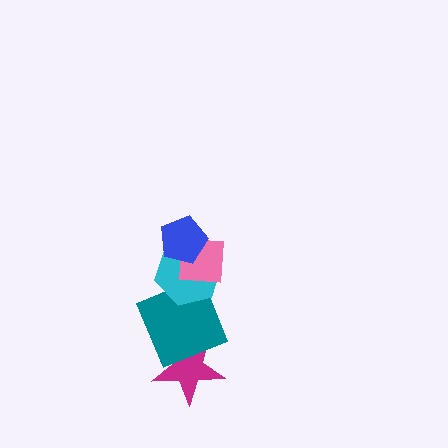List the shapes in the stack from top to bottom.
From top to bottom: the blue pentagon, the pink square, the cyan hexagon, the teal square, the magenta star.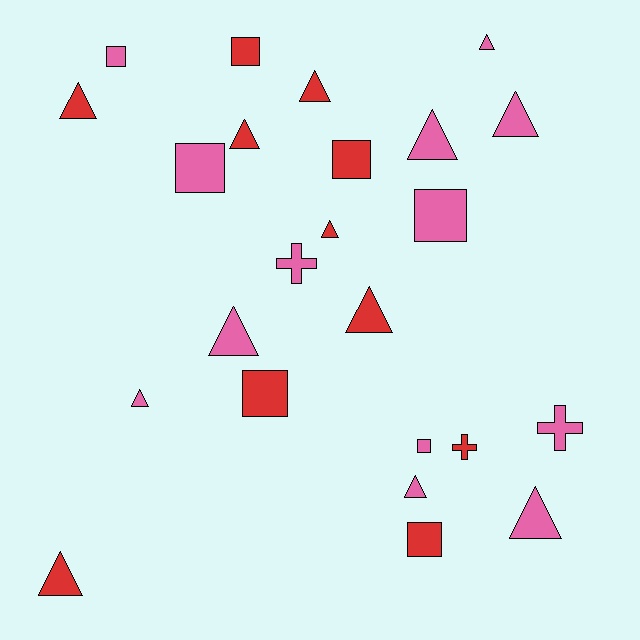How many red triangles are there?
There are 6 red triangles.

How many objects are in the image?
There are 24 objects.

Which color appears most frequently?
Pink, with 13 objects.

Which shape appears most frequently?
Triangle, with 13 objects.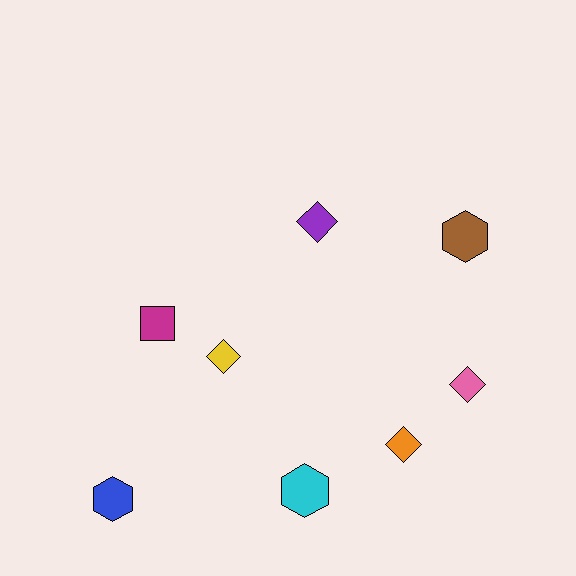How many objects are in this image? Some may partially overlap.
There are 8 objects.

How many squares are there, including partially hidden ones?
There is 1 square.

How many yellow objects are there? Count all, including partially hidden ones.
There is 1 yellow object.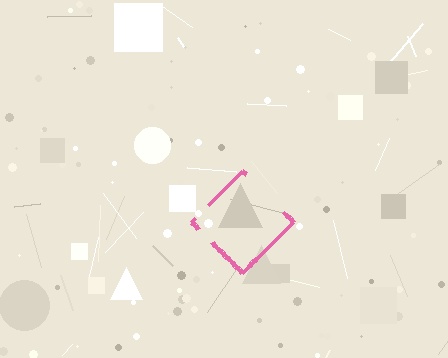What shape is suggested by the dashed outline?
The dashed outline suggests a diamond.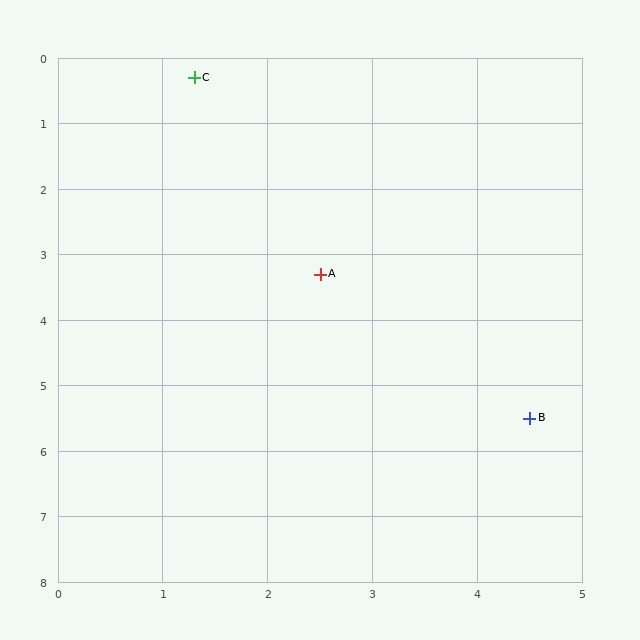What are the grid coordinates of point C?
Point C is at approximately (1.3, 0.3).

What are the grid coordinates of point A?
Point A is at approximately (2.5, 3.3).